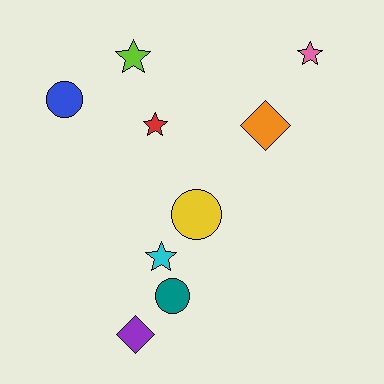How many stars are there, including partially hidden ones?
There are 4 stars.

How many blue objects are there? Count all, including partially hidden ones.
There is 1 blue object.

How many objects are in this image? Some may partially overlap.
There are 9 objects.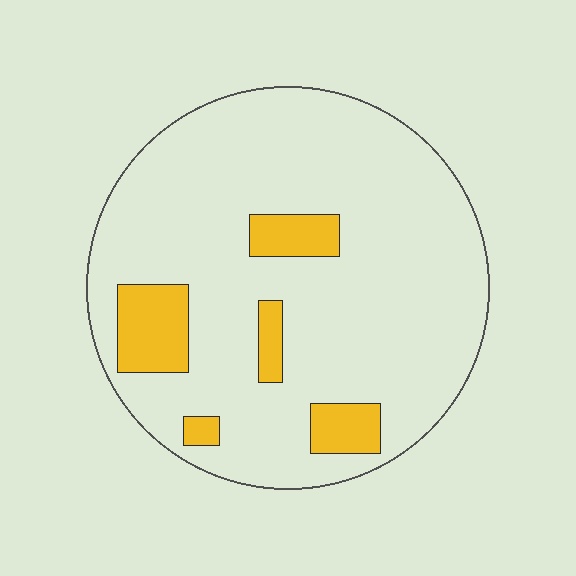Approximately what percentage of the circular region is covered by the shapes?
Approximately 15%.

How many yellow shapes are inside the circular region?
5.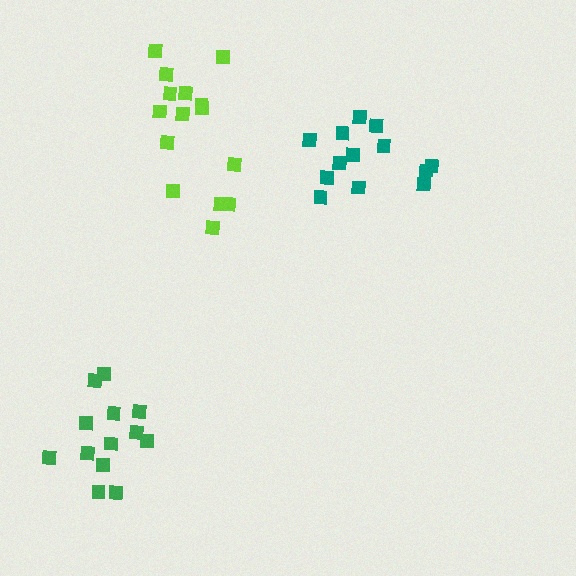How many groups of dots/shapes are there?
There are 3 groups.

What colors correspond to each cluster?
The clusters are colored: teal, lime, green.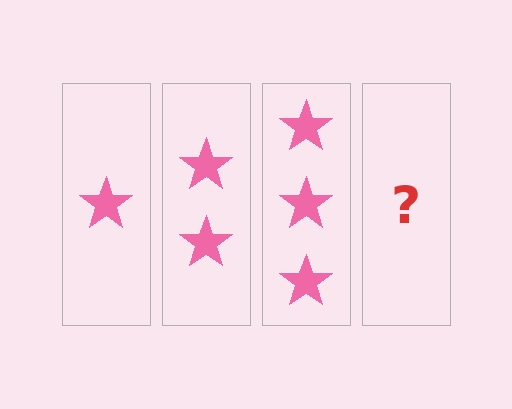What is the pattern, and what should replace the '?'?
The pattern is that each step adds one more star. The '?' should be 4 stars.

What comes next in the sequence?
The next element should be 4 stars.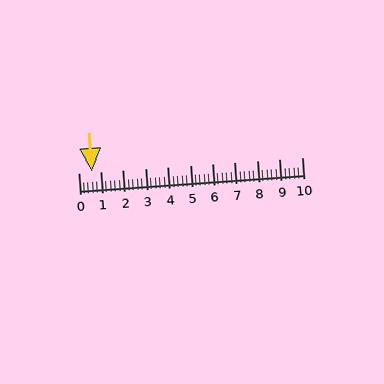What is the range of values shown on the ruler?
The ruler shows values from 0 to 10.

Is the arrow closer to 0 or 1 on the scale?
The arrow is closer to 1.